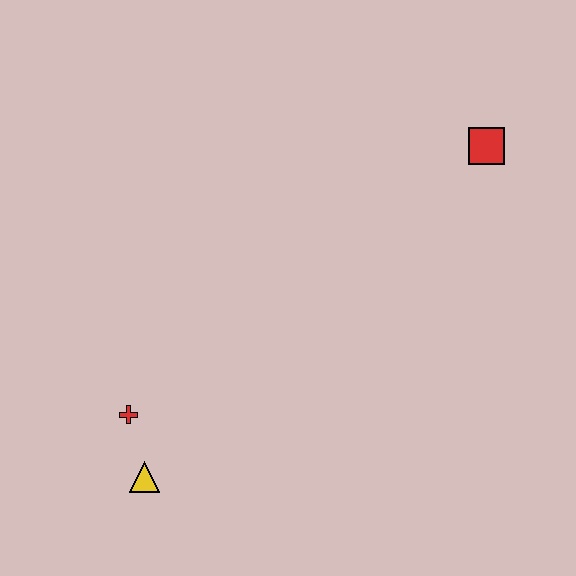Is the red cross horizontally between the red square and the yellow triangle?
No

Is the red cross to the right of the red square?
No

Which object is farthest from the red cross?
The red square is farthest from the red cross.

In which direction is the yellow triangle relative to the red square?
The yellow triangle is to the left of the red square.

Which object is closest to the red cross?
The yellow triangle is closest to the red cross.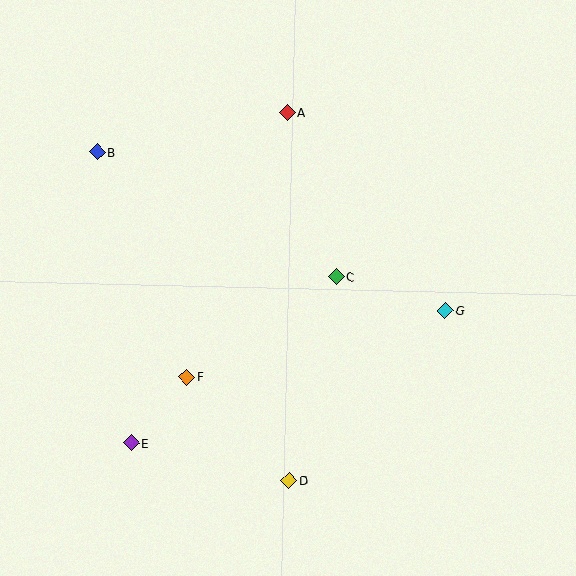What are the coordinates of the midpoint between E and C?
The midpoint between E and C is at (234, 360).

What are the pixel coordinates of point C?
Point C is at (336, 277).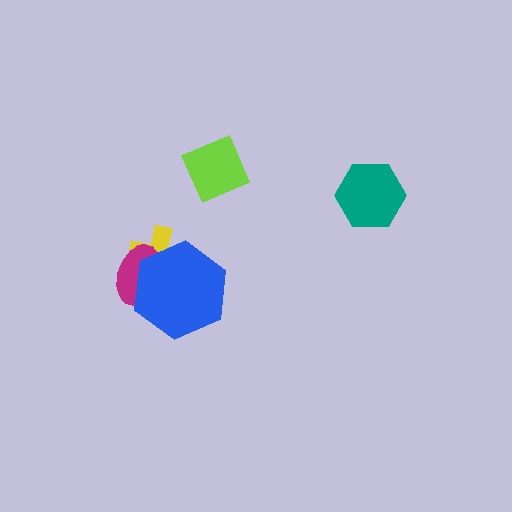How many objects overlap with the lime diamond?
0 objects overlap with the lime diamond.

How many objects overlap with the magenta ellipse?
2 objects overlap with the magenta ellipse.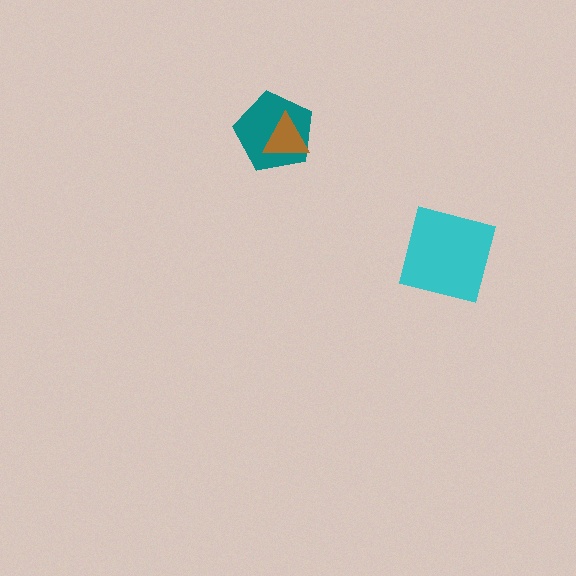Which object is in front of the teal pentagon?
The brown triangle is in front of the teal pentagon.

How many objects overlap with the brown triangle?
1 object overlaps with the brown triangle.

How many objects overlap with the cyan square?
0 objects overlap with the cyan square.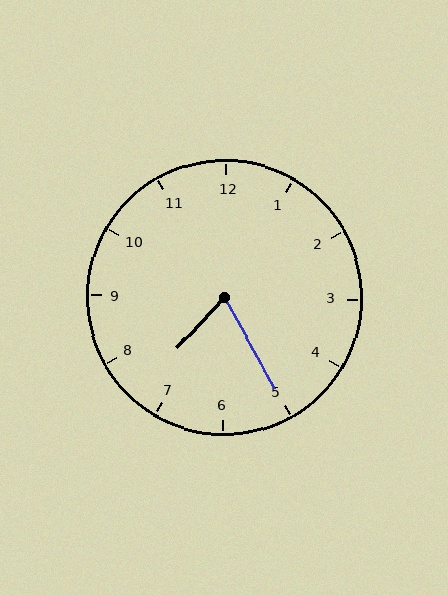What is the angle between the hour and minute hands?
Approximately 72 degrees.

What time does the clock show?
7:25.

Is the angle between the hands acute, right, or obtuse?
It is acute.